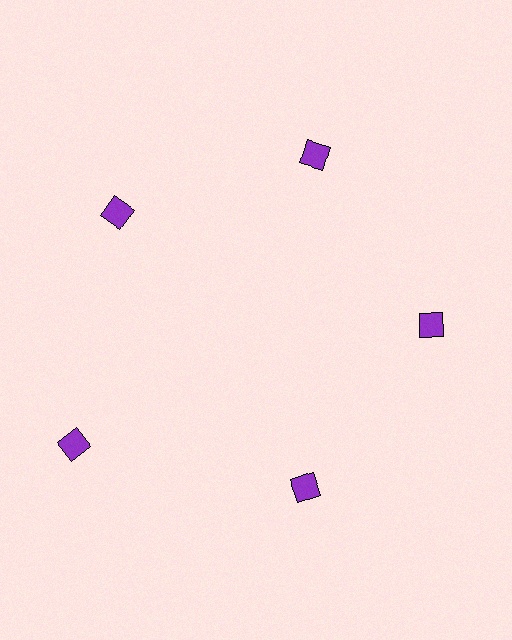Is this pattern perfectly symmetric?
No. The 5 purple squares are arranged in a ring, but one element near the 8 o'clock position is pushed outward from the center, breaking the 5-fold rotational symmetry.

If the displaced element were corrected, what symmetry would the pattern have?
It would have 5-fold rotational symmetry — the pattern would map onto itself every 72 degrees.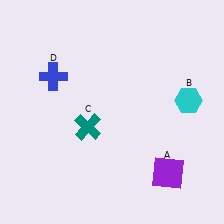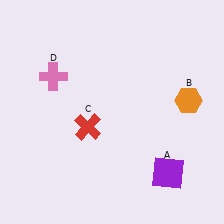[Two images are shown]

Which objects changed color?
B changed from cyan to orange. C changed from teal to red. D changed from blue to pink.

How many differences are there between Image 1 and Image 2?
There are 3 differences between the two images.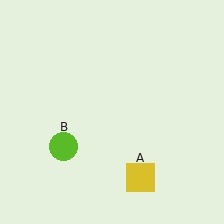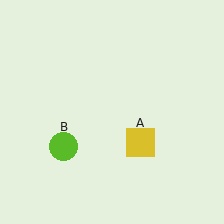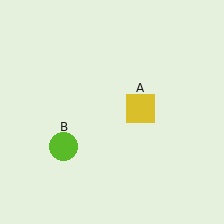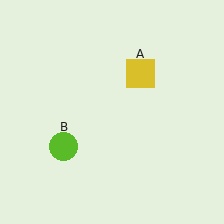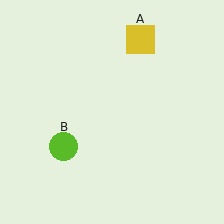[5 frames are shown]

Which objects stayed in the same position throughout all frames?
Lime circle (object B) remained stationary.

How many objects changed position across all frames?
1 object changed position: yellow square (object A).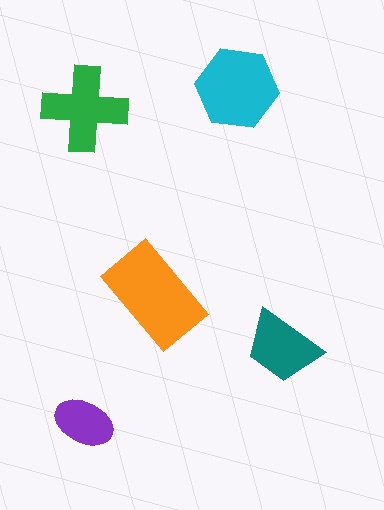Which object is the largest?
The orange rectangle.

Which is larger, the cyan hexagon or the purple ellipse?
The cyan hexagon.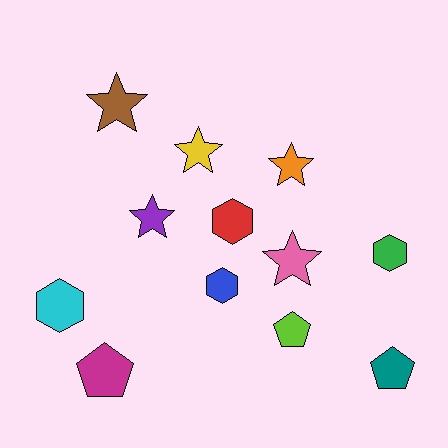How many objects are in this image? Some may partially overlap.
There are 12 objects.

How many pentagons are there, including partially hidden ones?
There are 3 pentagons.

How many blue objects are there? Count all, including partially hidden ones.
There is 1 blue object.